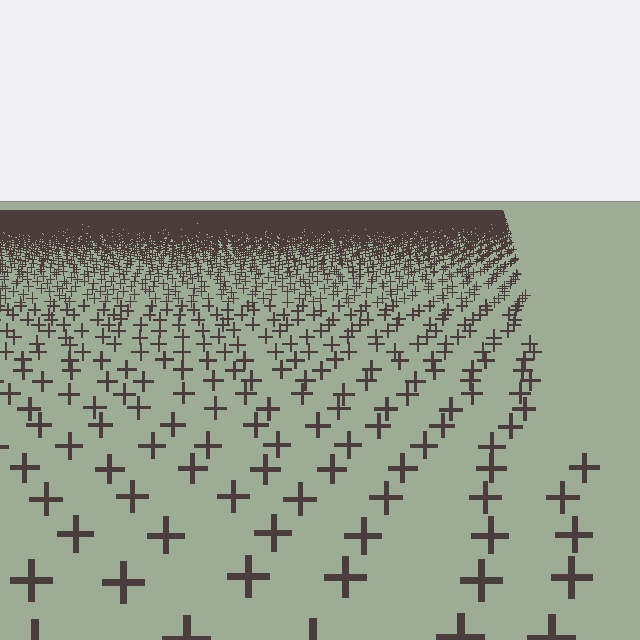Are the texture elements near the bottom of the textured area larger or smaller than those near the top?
Larger. Near the bottom, elements are closer to the viewer and appear at a bigger on-screen size.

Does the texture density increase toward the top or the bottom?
Density increases toward the top.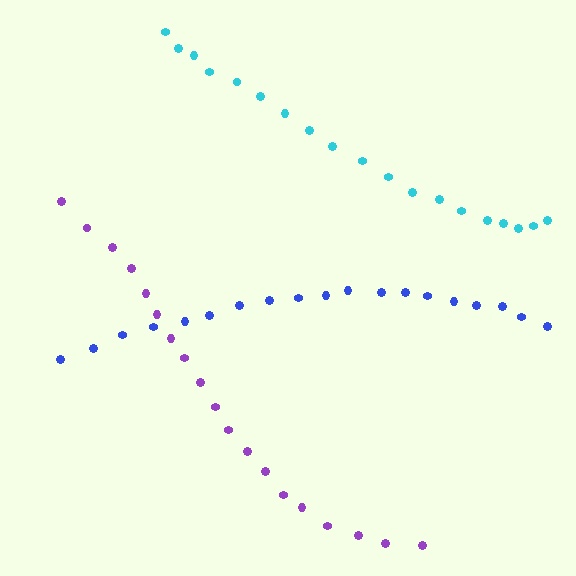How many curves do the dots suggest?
There are 3 distinct paths.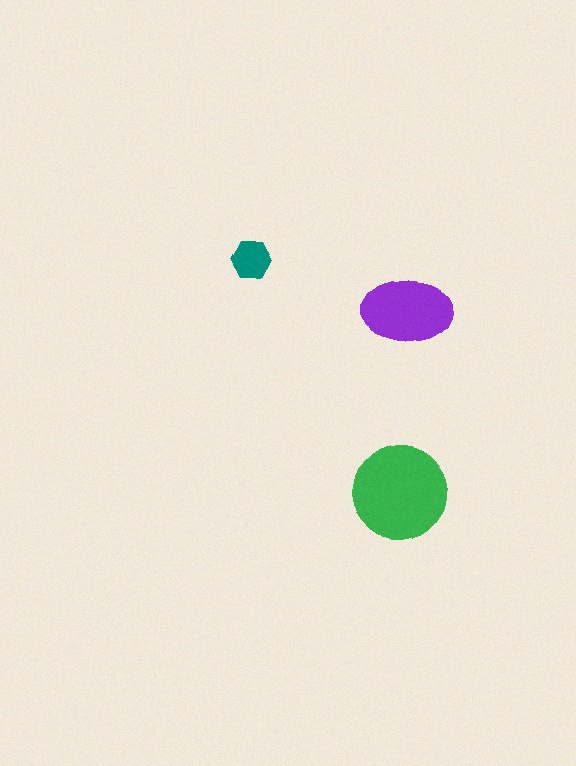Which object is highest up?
The teal hexagon is topmost.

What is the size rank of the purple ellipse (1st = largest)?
2nd.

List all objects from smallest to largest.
The teal hexagon, the purple ellipse, the green circle.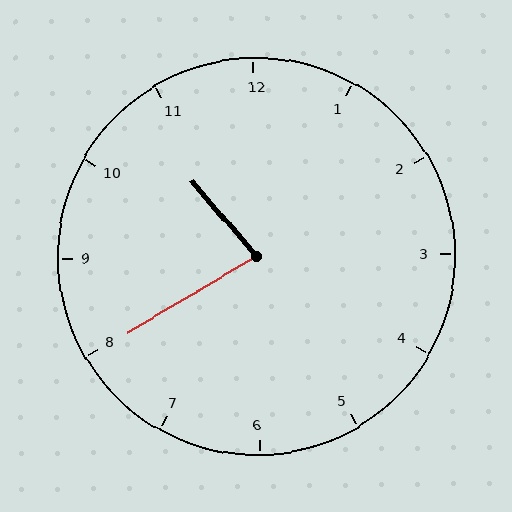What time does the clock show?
10:40.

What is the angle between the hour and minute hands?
Approximately 80 degrees.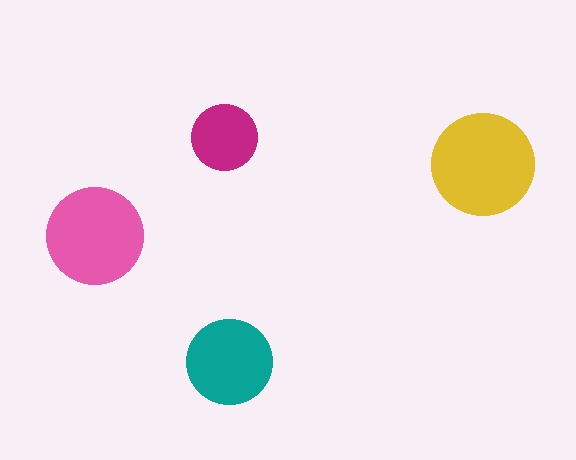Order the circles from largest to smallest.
the yellow one, the pink one, the teal one, the magenta one.